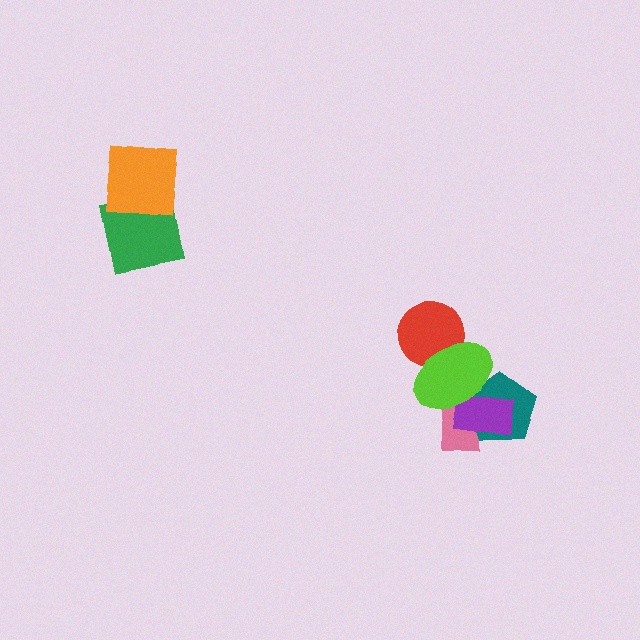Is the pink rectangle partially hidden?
Yes, it is partially covered by another shape.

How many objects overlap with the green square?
1 object overlaps with the green square.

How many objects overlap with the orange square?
1 object overlaps with the orange square.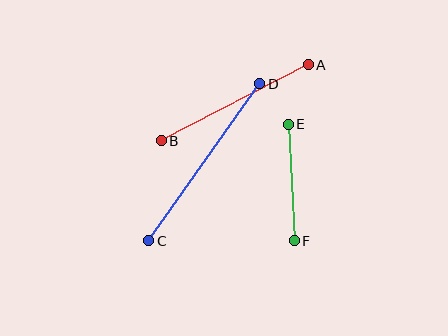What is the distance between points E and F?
The distance is approximately 117 pixels.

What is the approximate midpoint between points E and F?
The midpoint is at approximately (291, 183) pixels.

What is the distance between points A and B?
The distance is approximately 165 pixels.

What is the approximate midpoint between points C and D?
The midpoint is at approximately (204, 162) pixels.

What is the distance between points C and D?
The distance is approximately 193 pixels.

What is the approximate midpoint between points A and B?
The midpoint is at approximately (235, 103) pixels.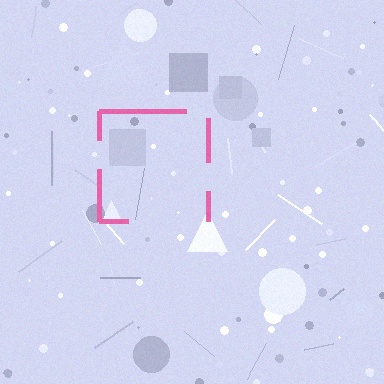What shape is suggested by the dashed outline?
The dashed outline suggests a square.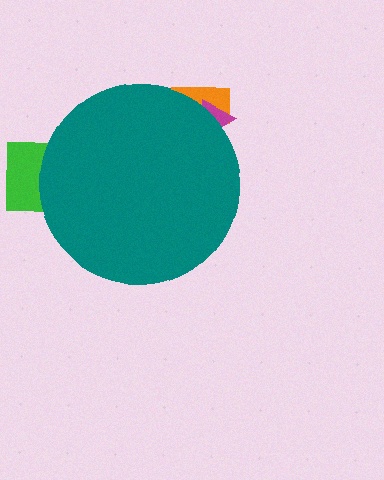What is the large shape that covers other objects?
A teal circle.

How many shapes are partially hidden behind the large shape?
3 shapes are partially hidden.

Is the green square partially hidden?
Yes, the green square is partially hidden behind the teal circle.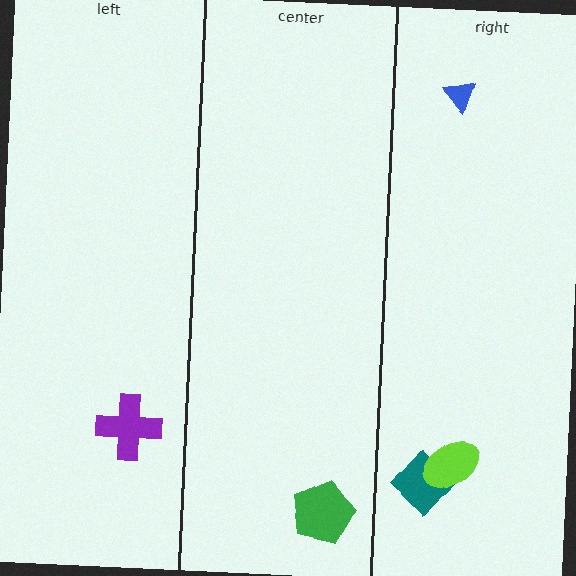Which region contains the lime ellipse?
The right region.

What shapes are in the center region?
The green pentagon.